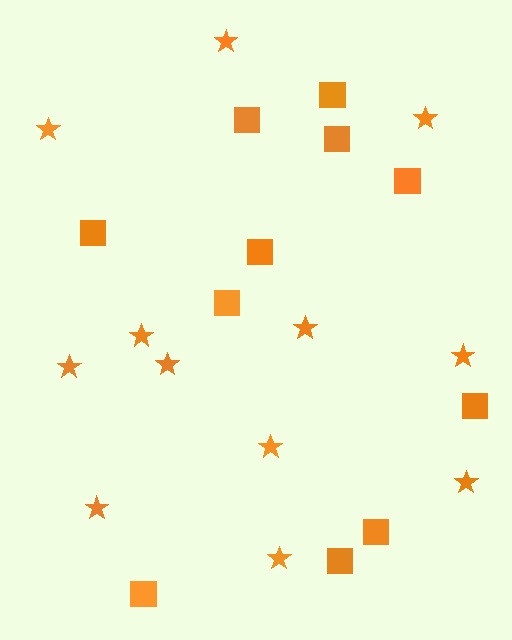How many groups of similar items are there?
There are 2 groups: one group of stars (12) and one group of squares (11).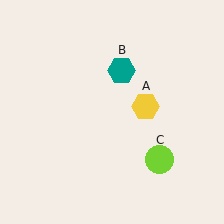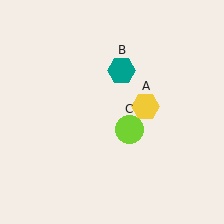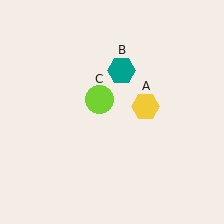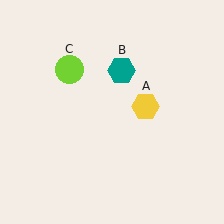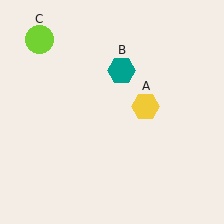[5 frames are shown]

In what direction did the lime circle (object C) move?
The lime circle (object C) moved up and to the left.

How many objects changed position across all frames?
1 object changed position: lime circle (object C).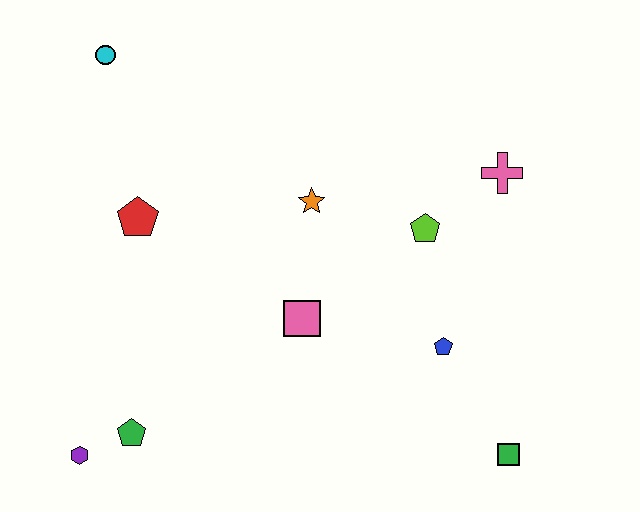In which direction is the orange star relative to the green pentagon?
The orange star is above the green pentagon.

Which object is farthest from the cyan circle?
The green square is farthest from the cyan circle.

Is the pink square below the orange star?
Yes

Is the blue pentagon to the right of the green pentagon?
Yes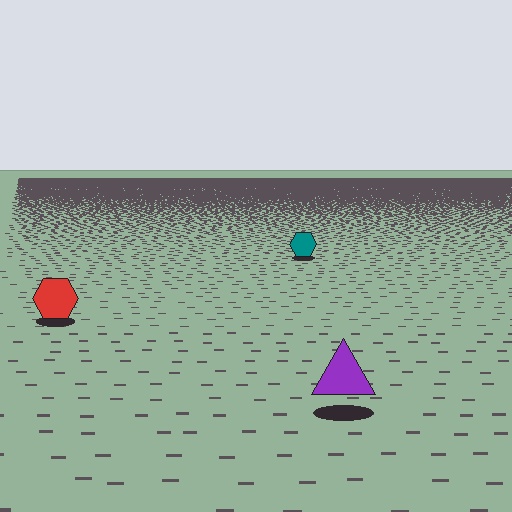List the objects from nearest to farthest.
From nearest to farthest: the purple triangle, the red hexagon, the teal hexagon.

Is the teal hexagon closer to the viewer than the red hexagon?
No. The red hexagon is closer — you can tell from the texture gradient: the ground texture is coarser near it.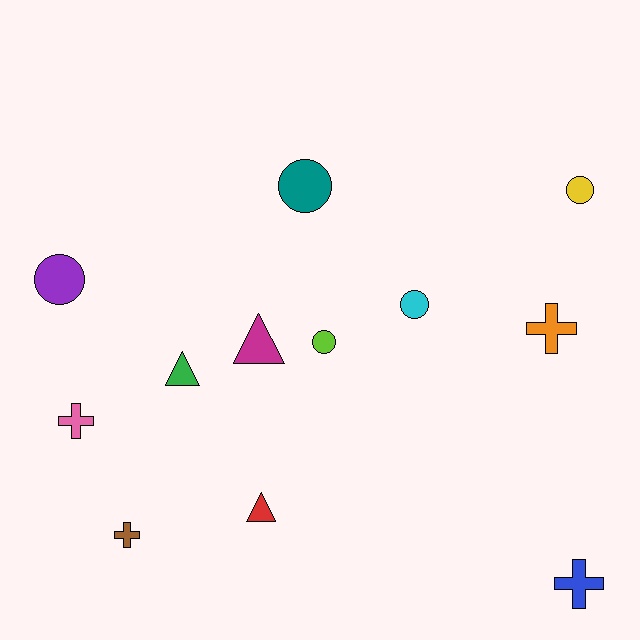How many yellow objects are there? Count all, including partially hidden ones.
There is 1 yellow object.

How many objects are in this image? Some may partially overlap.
There are 12 objects.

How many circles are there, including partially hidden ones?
There are 5 circles.